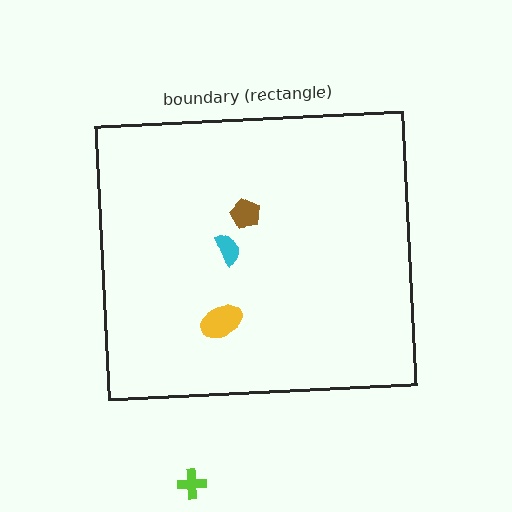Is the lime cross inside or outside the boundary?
Outside.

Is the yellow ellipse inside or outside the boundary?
Inside.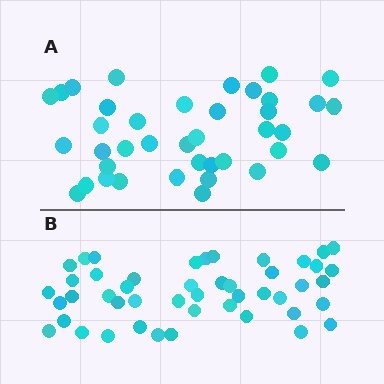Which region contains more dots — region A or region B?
Region B (the bottom region) has more dots.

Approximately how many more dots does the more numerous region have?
Region B has roughly 8 or so more dots than region A.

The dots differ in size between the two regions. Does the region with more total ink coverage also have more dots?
No. Region A has more total ink coverage because its dots are larger, but region B actually contains more individual dots. Total area can be misleading — the number of items is what matters here.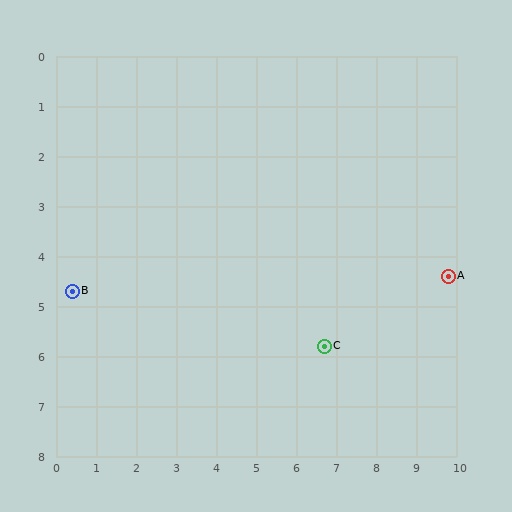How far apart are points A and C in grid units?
Points A and C are about 3.4 grid units apart.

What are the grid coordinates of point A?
Point A is at approximately (9.8, 4.4).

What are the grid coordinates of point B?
Point B is at approximately (0.4, 4.7).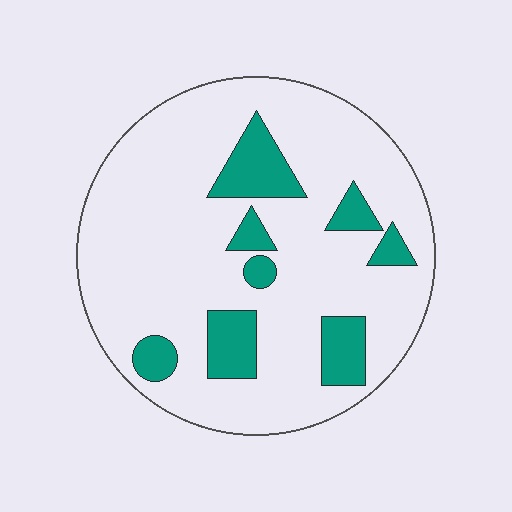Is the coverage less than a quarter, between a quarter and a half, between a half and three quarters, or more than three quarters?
Less than a quarter.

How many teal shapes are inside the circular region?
8.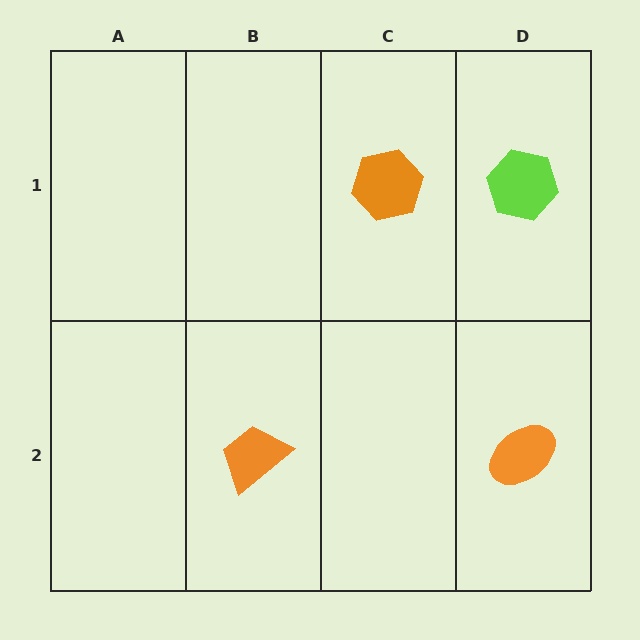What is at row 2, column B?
An orange trapezoid.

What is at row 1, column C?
An orange hexagon.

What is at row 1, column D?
A lime hexagon.